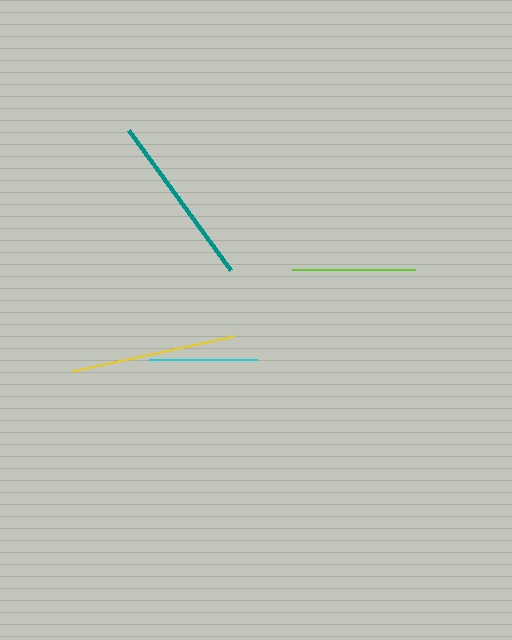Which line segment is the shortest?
The cyan line is the shortest at approximately 108 pixels.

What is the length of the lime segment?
The lime segment is approximately 123 pixels long.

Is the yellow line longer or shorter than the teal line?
The teal line is longer than the yellow line.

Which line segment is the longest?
The teal line is the longest at approximately 173 pixels.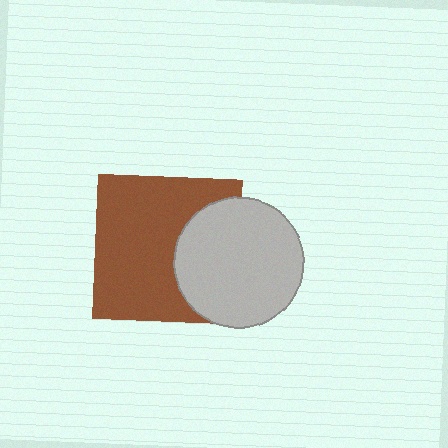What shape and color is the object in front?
The object in front is a light gray circle.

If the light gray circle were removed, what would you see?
You would see the complete brown square.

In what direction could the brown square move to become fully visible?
The brown square could move left. That would shift it out from behind the light gray circle entirely.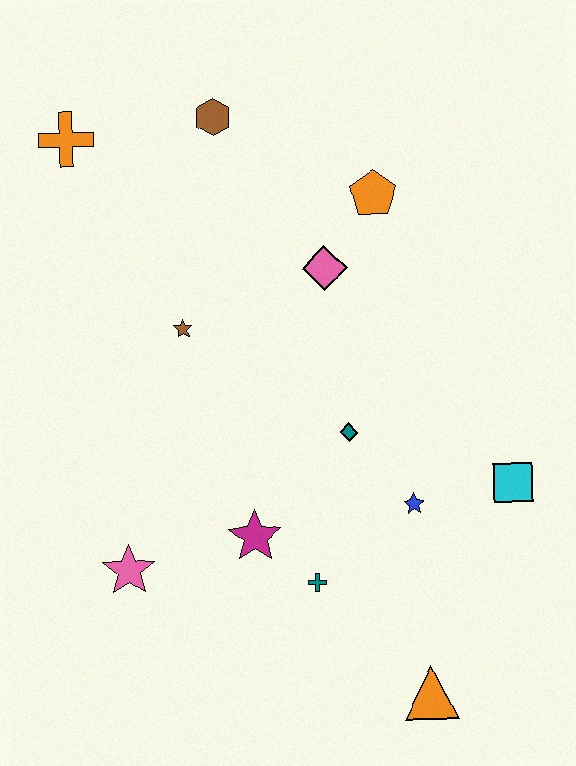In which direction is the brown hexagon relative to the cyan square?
The brown hexagon is above the cyan square.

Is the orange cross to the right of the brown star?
No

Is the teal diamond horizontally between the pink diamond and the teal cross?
No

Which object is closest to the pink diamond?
The orange pentagon is closest to the pink diamond.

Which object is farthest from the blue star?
The orange cross is farthest from the blue star.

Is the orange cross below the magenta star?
No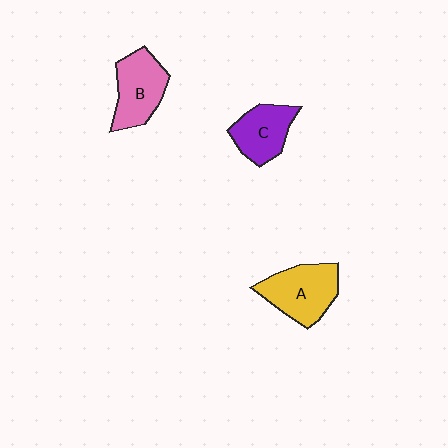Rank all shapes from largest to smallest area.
From largest to smallest: A (yellow), B (pink), C (purple).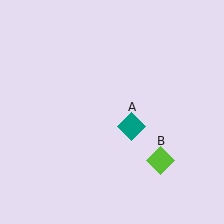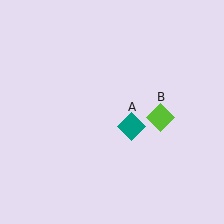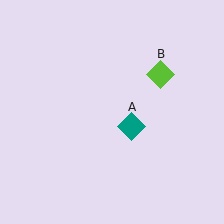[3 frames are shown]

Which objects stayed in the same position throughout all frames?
Teal diamond (object A) remained stationary.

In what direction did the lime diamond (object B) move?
The lime diamond (object B) moved up.